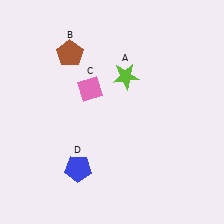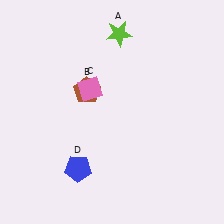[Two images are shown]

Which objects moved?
The objects that moved are: the lime star (A), the brown pentagon (B).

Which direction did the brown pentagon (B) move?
The brown pentagon (B) moved down.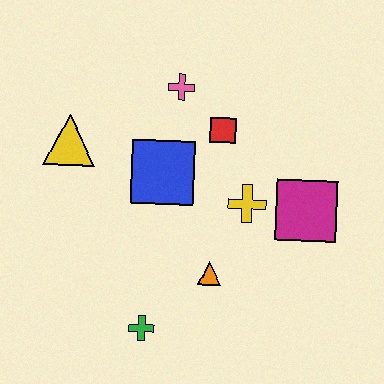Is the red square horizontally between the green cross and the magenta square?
Yes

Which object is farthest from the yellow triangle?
The magenta square is farthest from the yellow triangle.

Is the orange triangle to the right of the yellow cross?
No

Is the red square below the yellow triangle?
No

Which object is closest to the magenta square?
The yellow cross is closest to the magenta square.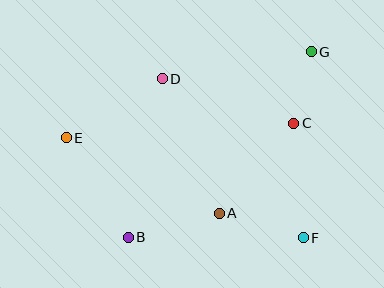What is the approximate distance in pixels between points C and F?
The distance between C and F is approximately 115 pixels.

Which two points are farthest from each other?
Points B and G are farthest from each other.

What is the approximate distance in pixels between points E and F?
The distance between E and F is approximately 257 pixels.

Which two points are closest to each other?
Points C and G are closest to each other.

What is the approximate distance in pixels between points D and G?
The distance between D and G is approximately 151 pixels.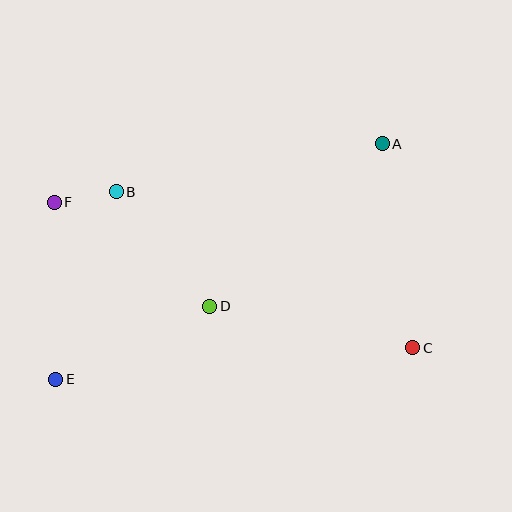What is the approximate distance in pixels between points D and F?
The distance between D and F is approximately 187 pixels.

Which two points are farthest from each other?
Points A and E are farthest from each other.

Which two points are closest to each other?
Points B and F are closest to each other.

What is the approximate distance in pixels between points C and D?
The distance between C and D is approximately 207 pixels.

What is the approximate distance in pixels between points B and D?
The distance between B and D is approximately 148 pixels.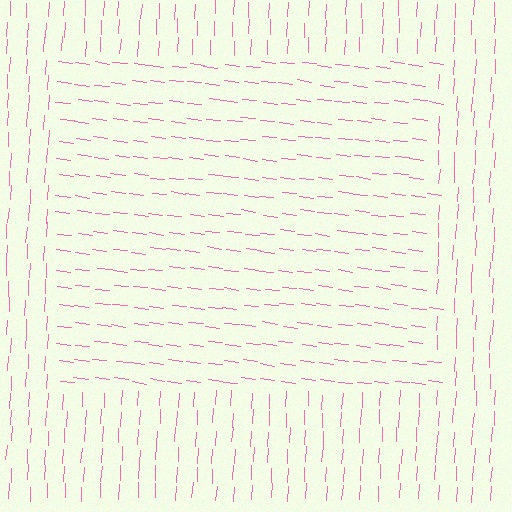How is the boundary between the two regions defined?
The boundary is defined purely by a change in line orientation (approximately 86 degrees difference). All lines are the same color and thickness.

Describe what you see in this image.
The image is filled with small pink line segments. A rectangle region in the image has lines oriented differently from the surrounding lines, creating a visible texture boundary.